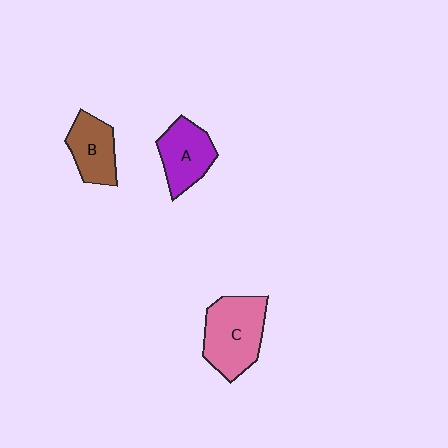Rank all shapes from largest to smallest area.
From largest to smallest: C (pink), A (purple), B (brown).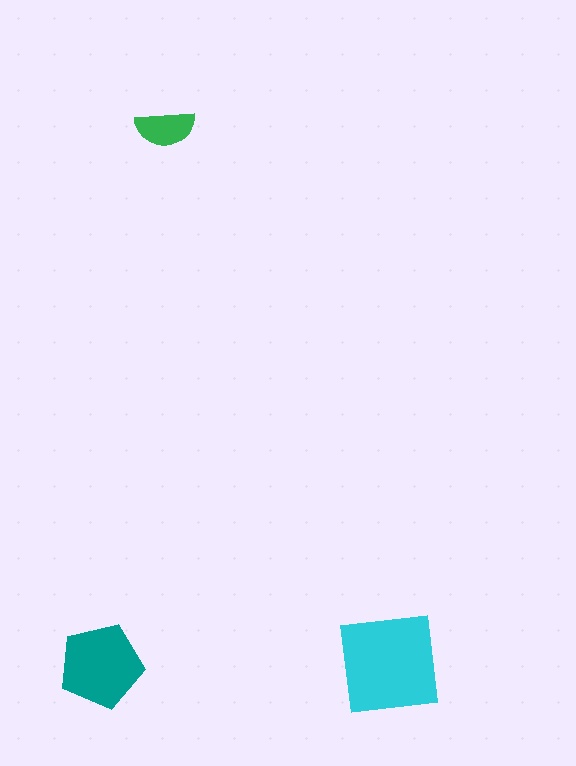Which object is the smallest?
The green semicircle.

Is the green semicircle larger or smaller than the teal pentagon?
Smaller.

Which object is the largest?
The cyan square.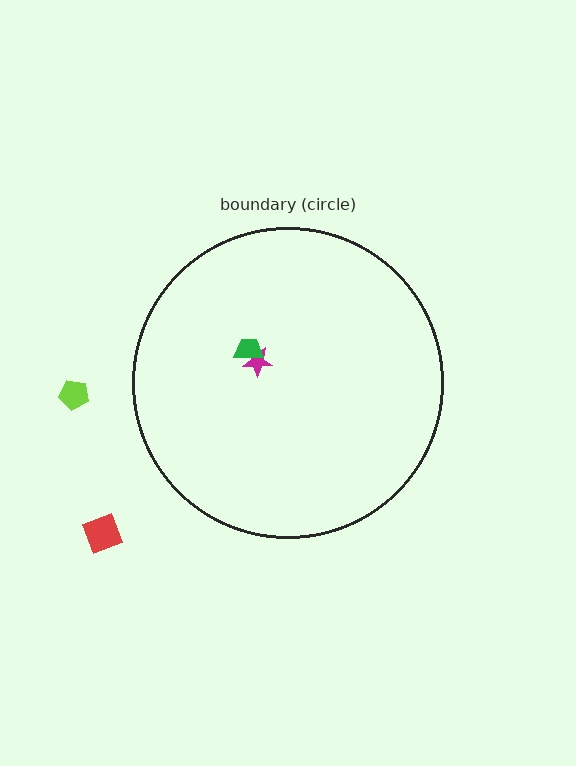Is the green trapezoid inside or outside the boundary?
Inside.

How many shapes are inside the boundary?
2 inside, 2 outside.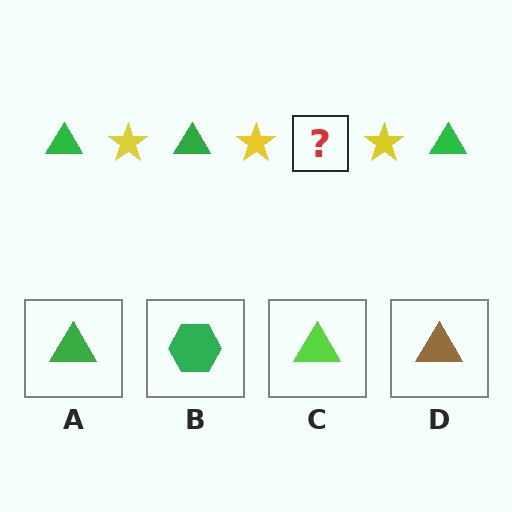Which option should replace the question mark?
Option A.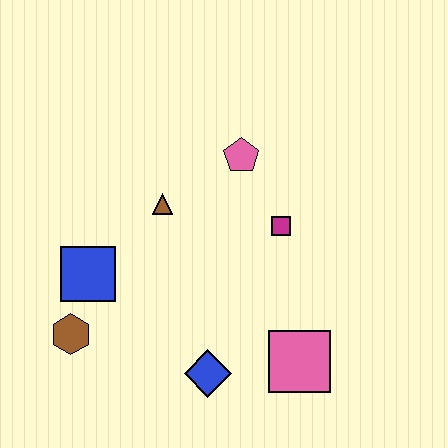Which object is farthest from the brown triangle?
The pink square is farthest from the brown triangle.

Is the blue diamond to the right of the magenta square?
No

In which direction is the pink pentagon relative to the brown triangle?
The pink pentagon is to the right of the brown triangle.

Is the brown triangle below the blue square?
No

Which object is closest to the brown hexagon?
The blue square is closest to the brown hexagon.